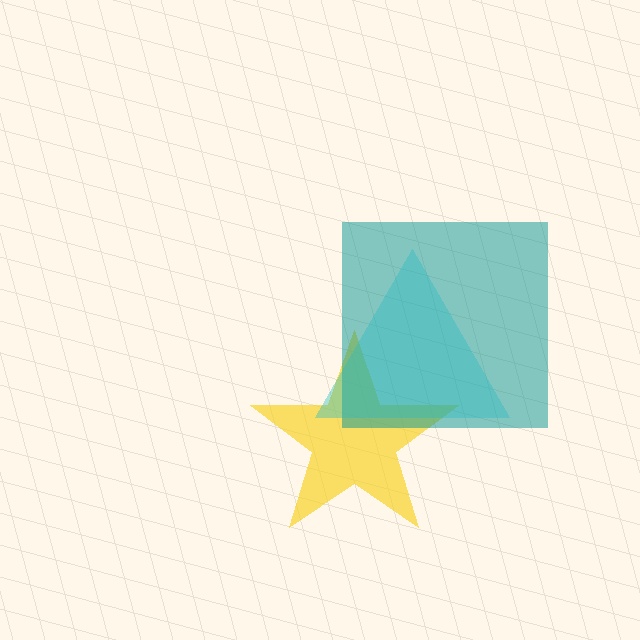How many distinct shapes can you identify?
There are 3 distinct shapes: a yellow star, a teal square, a cyan triangle.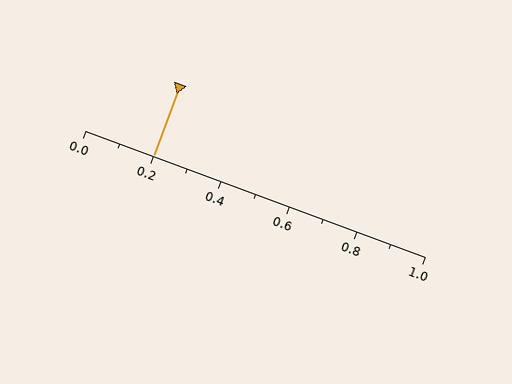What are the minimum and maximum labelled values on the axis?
The axis runs from 0.0 to 1.0.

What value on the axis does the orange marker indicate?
The marker indicates approximately 0.2.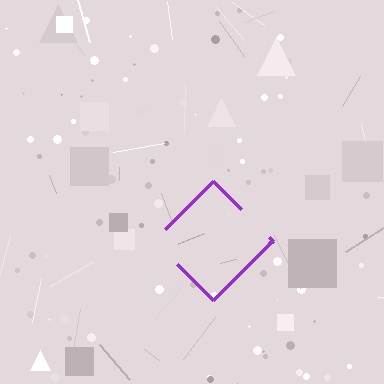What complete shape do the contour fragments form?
The contour fragments form a diamond.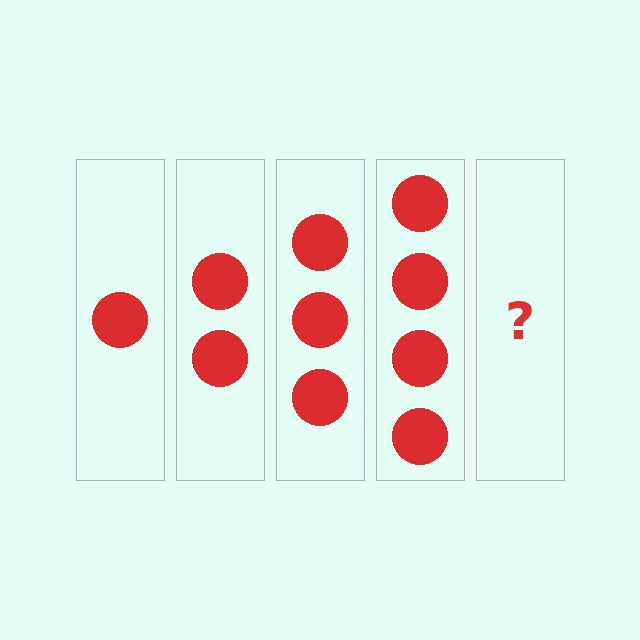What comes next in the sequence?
The next element should be 5 circles.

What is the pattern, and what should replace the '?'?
The pattern is that each step adds one more circle. The '?' should be 5 circles.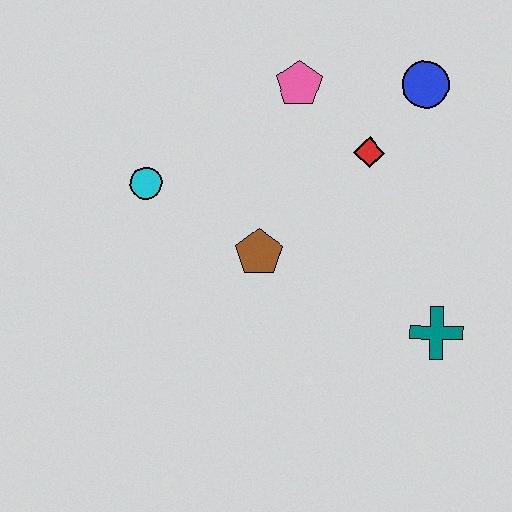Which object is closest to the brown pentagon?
The cyan circle is closest to the brown pentagon.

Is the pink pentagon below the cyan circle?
No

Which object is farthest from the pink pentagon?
The teal cross is farthest from the pink pentagon.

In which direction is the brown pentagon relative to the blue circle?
The brown pentagon is below the blue circle.